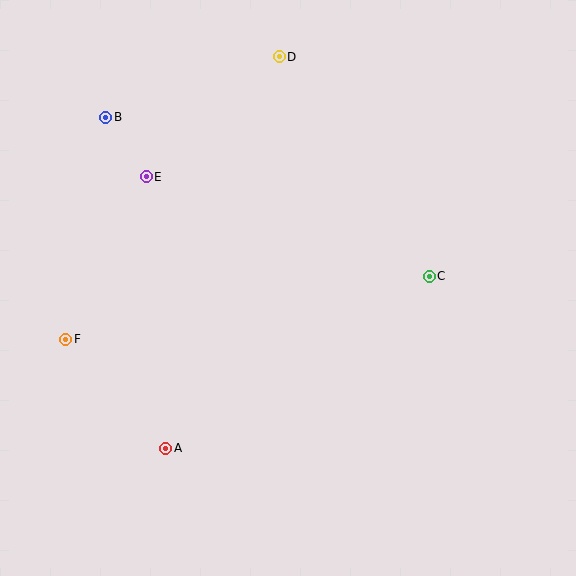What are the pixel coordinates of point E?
Point E is at (146, 177).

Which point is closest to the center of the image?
Point C at (429, 276) is closest to the center.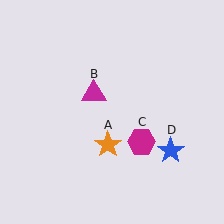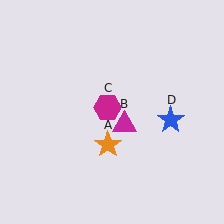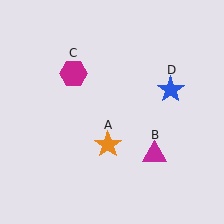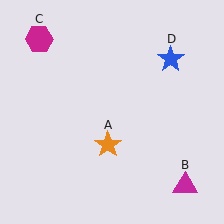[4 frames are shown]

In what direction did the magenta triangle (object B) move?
The magenta triangle (object B) moved down and to the right.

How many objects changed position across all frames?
3 objects changed position: magenta triangle (object B), magenta hexagon (object C), blue star (object D).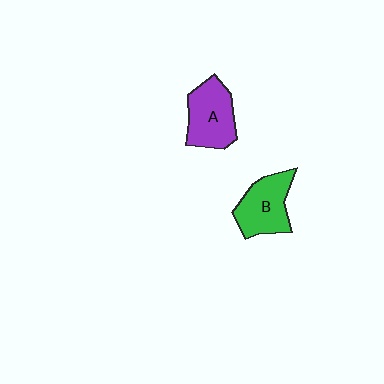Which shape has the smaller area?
Shape B (green).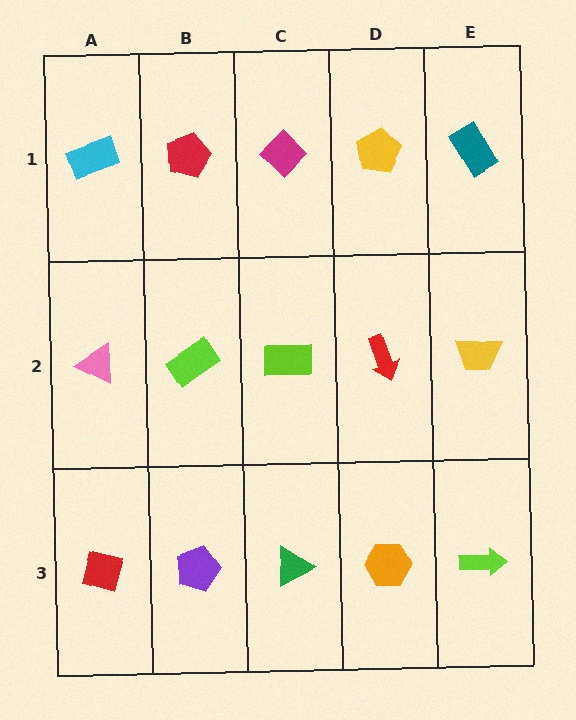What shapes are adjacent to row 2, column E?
A teal rectangle (row 1, column E), a lime arrow (row 3, column E), a red arrow (row 2, column D).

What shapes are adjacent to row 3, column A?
A pink triangle (row 2, column A), a purple pentagon (row 3, column B).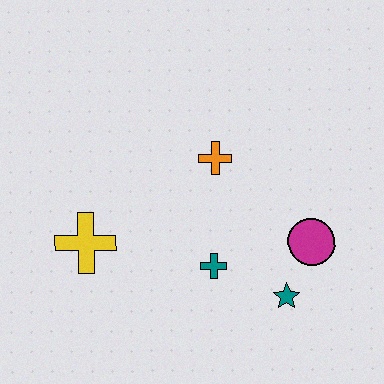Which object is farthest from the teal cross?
The yellow cross is farthest from the teal cross.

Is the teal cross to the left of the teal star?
Yes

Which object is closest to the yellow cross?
The teal cross is closest to the yellow cross.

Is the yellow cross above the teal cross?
Yes